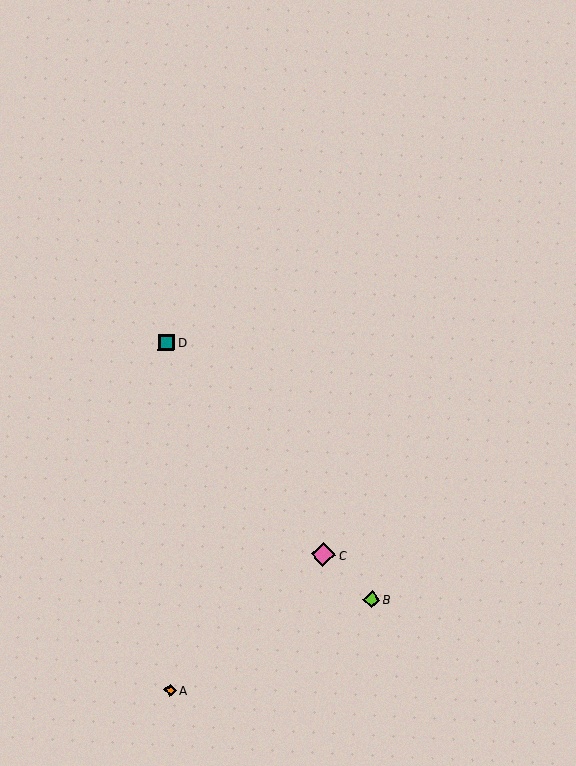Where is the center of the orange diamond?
The center of the orange diamond is at (170, 690).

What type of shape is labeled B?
Shape B is a lime diamond.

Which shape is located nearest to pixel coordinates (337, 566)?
The pink diamond (labeled C) at (323, 555) is nearest to that location.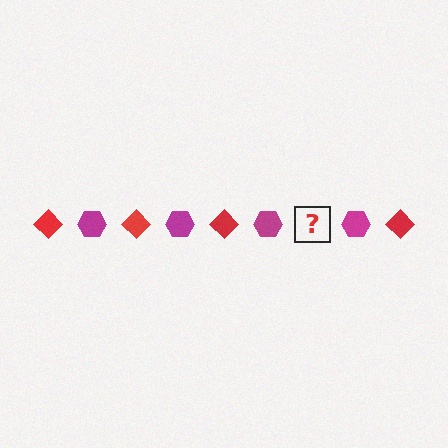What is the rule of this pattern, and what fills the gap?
The rule is that the pattern alternates between red diamond and magenta hexagon. The gap should be filled with a red diamond.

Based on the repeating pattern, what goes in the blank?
The blank should be a red diamond.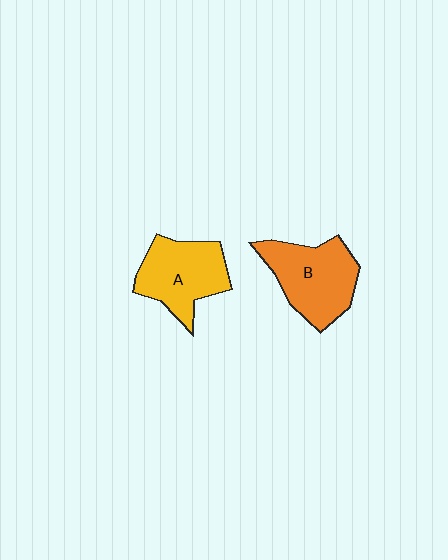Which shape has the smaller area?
Shape A (yellow).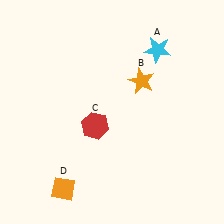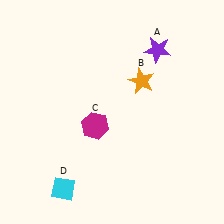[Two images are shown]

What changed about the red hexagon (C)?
In Image 1, C is red. In Image 2, it changed to magenta.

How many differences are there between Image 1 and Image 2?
There are 3 differences between the two images.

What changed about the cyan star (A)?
In Image 1, A is cyan. In Image 2, it changed to purple.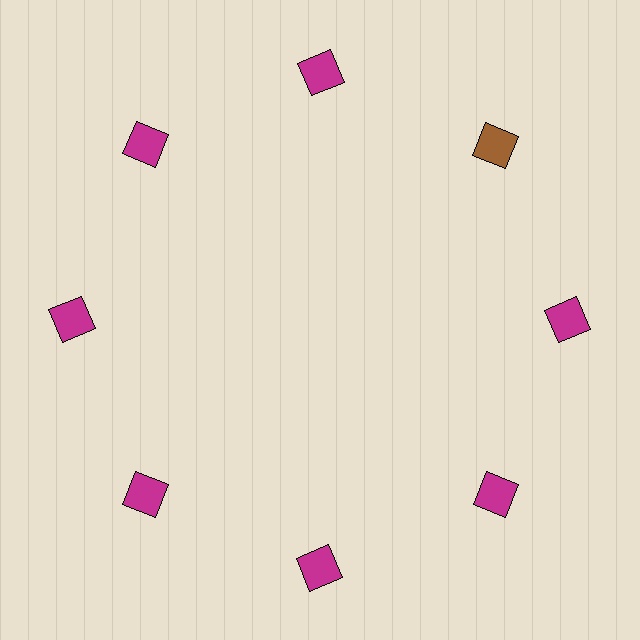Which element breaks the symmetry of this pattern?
The brown square at roughly the 2 o'clock position breaks the symmetry. All other shapes are magenta squares.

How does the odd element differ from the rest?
It has a different color: brown instead of magenta.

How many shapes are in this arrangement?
There are 8 shapes arranged in a ring pattern.